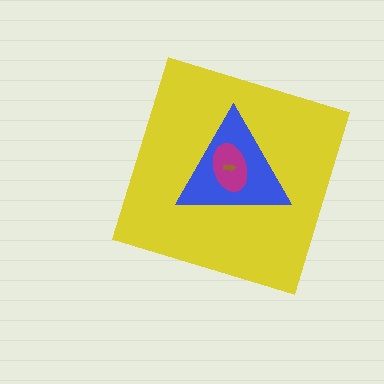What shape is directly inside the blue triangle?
The magenta ellipse.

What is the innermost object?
The brown arrow.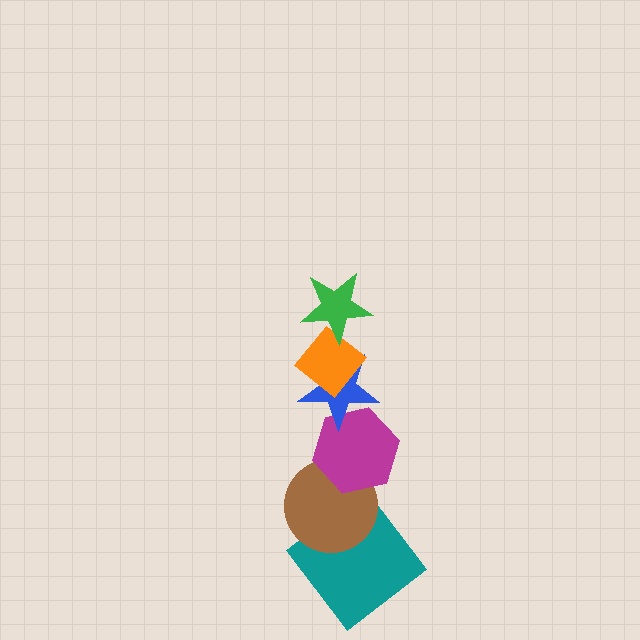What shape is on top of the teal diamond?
The brown circle is on top of the teal diamond.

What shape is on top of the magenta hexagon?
The blue star is on top of the magenta hexagon.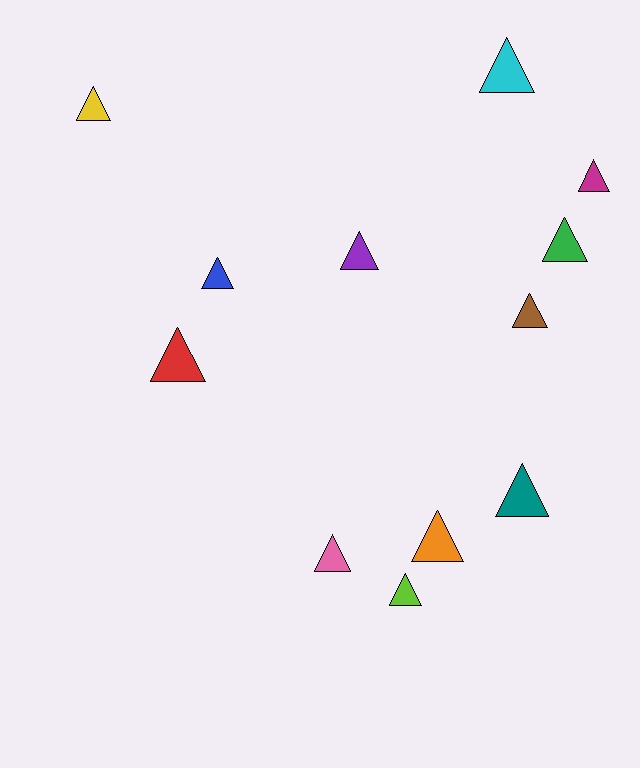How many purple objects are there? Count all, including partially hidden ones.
There is 1 purple object.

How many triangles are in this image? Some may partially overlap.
There are 12 triangles.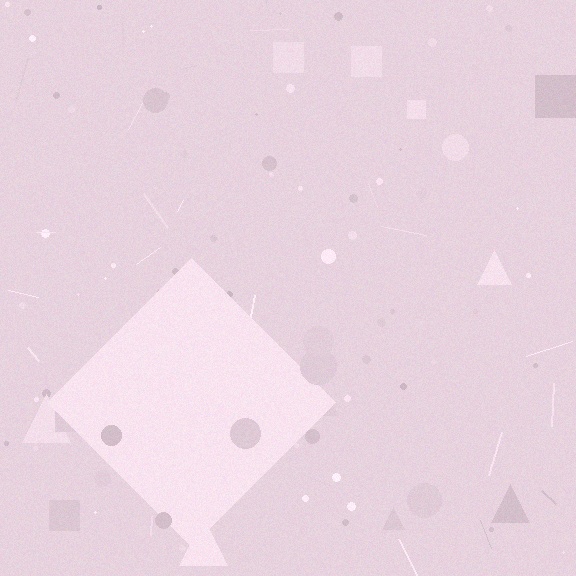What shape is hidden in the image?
A diamond is hidden in the image.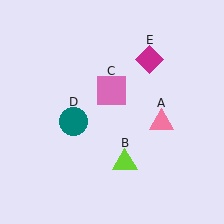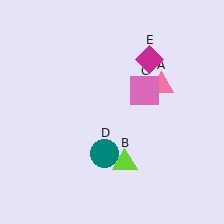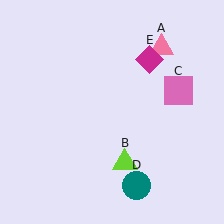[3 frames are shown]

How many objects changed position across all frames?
3 objects changed position: pink triangle (object A), pink square (object C), teal circle (object D).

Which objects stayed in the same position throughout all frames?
Lime triangle (object B) and magenta diamond (object E) remained stationary.